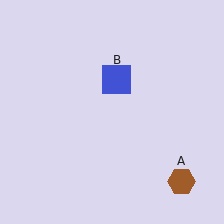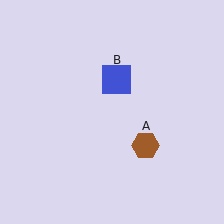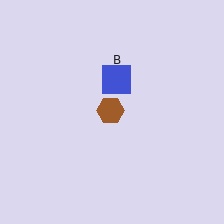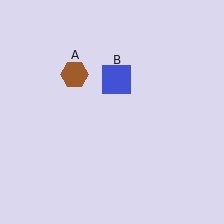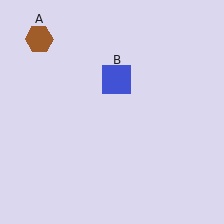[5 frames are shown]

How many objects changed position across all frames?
1 object changed position: brown hexagon (object A).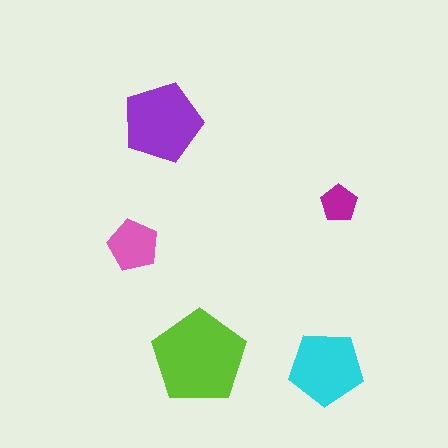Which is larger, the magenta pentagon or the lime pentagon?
The lime one.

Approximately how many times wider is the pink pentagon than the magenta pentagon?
About 1.5 times wider.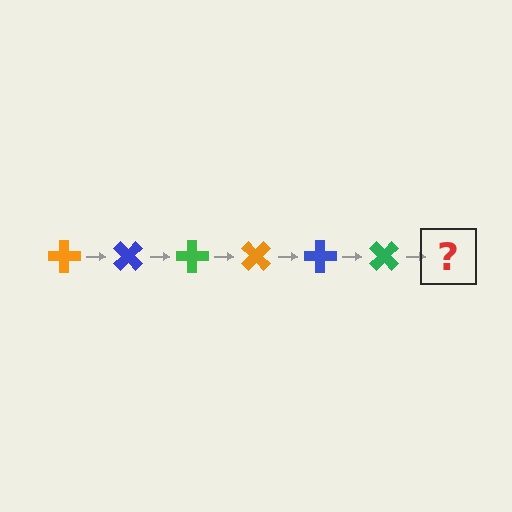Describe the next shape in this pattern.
It should be an orange cross, rotated 270 degrees from the start.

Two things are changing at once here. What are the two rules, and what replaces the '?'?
The two rules are that it rotates 45 degrees each step and the color cycles through orange, blue, and green. The '?' should be an orange cross, rotated 270 degrees from the start.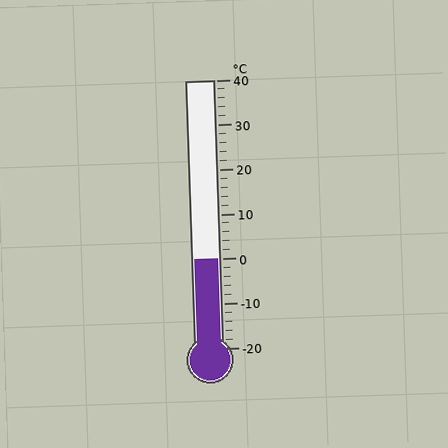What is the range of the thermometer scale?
The thermometer scale ranges from -20°C to 40°C.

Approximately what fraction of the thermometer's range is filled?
The thermometer is filled to approximately 35% of its range.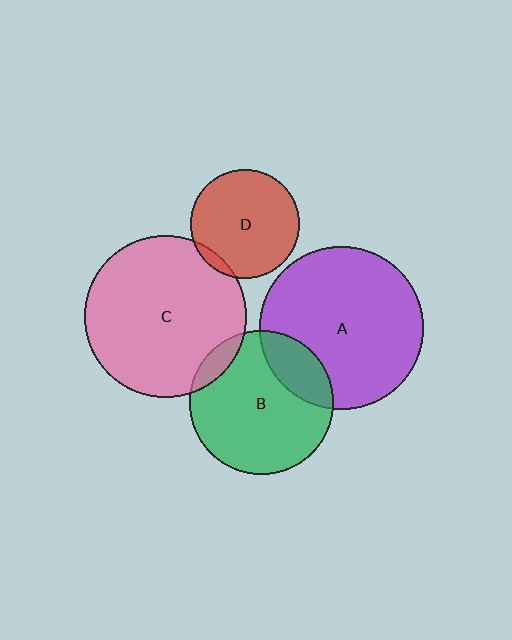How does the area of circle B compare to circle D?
Approximately 1.7 times.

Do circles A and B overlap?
Yes.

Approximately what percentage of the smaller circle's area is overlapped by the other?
Approximately 20%.